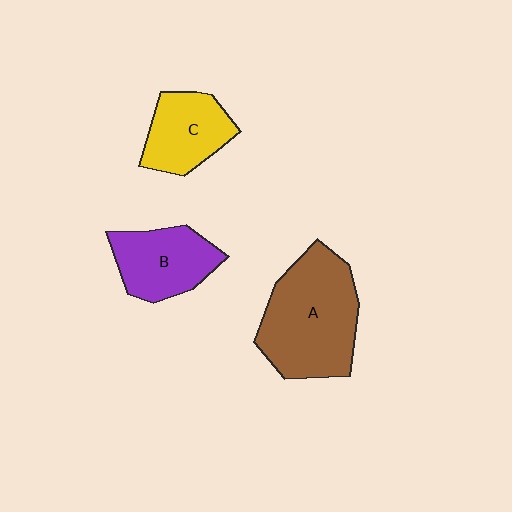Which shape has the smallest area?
Shape C (yellow).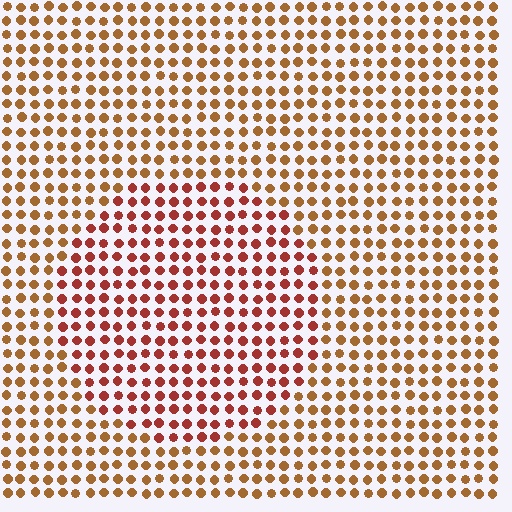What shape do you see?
I see a circle.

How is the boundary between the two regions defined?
The boundary is defined purely by a slight shift in hue (about 29 degrees). Spacing, size, and orientation are identical on both sides.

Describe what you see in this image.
The image is filled with small brown elements in a uniform arrangement. A circle-shaped region is visible where the elements are tinted to a slightly different hue, forming a subtle color boundary.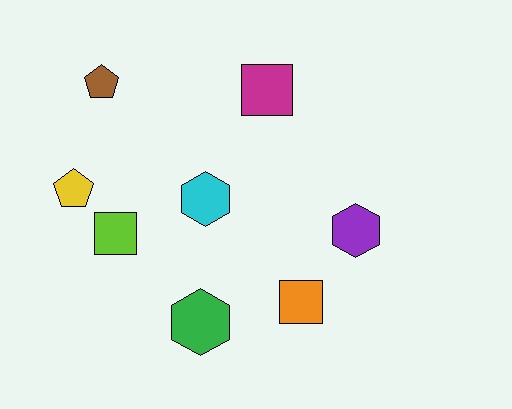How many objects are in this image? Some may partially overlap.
There are 8 objects.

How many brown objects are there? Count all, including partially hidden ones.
There is 1 brown object.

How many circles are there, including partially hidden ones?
There are no circles.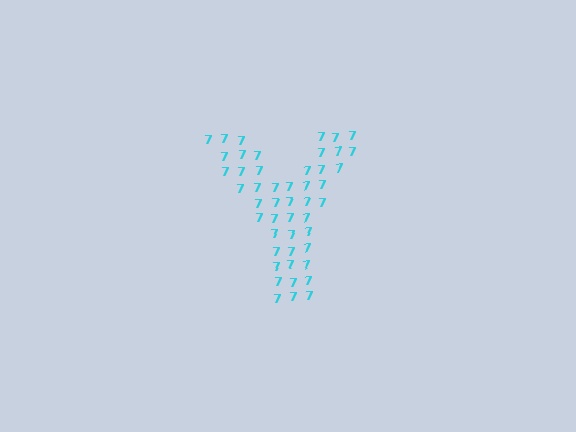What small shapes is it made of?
It is made of small digit 7's.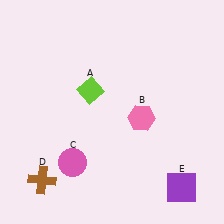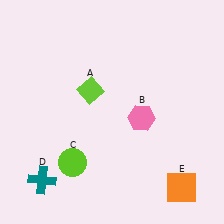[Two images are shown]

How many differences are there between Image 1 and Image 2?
There are 3 differences between the two images.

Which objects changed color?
C changed from pink to lime. D changed from brown to teal. E changed from purple to orange.